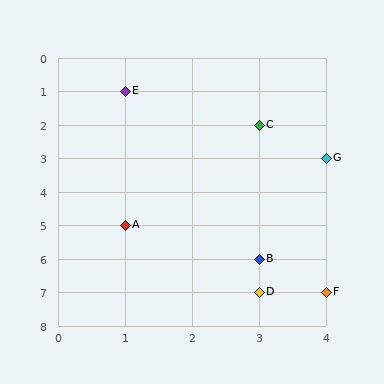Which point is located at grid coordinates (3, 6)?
Point B is at (3, 6).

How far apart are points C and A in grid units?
Points C and A are 2 columns and 3 rows apart (about 3.6 grid units diagonally).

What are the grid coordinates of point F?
Point F is at grid coordinates (4, 7).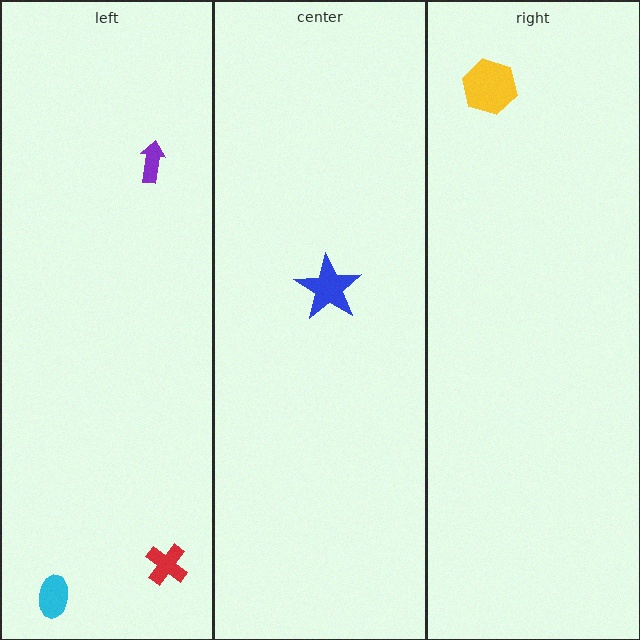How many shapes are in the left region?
3.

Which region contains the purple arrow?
The left region.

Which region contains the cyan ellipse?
The left region.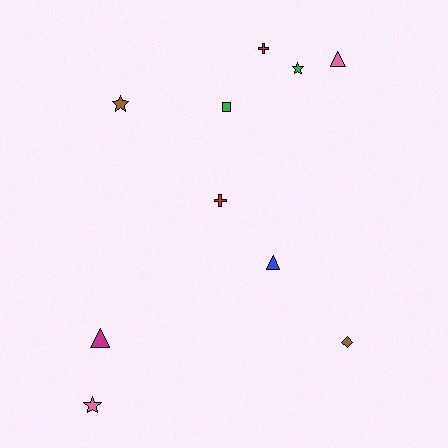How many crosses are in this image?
There are 2 crosses.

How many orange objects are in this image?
There are no orange objects.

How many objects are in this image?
There are 10 objects.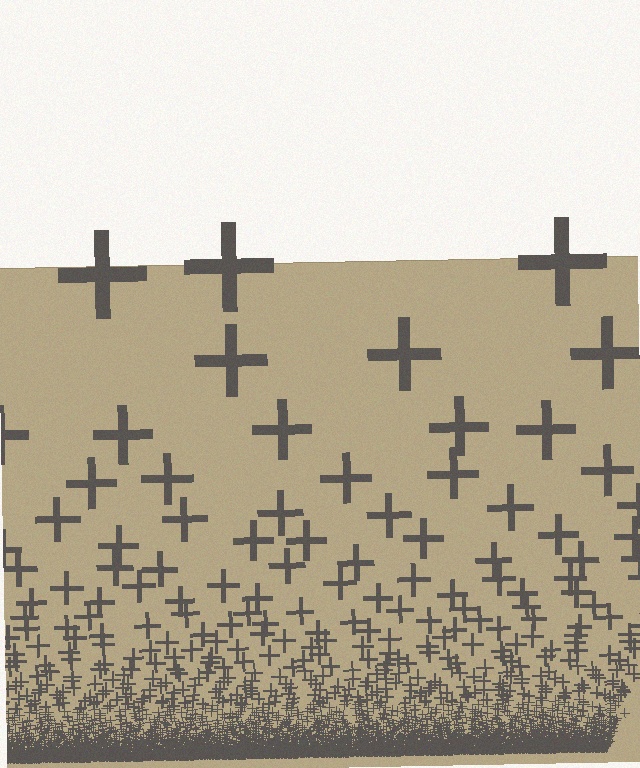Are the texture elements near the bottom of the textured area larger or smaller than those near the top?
Smaller. The gradient is inverted — elements near the bottom are smaller and denser.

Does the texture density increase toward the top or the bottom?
Density increases toward the bottom.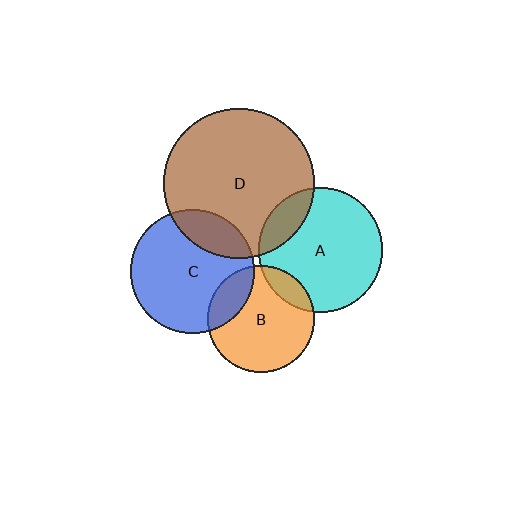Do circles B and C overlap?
Yes.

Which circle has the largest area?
Circle D (brown).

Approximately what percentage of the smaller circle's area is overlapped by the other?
Approximately 20%.